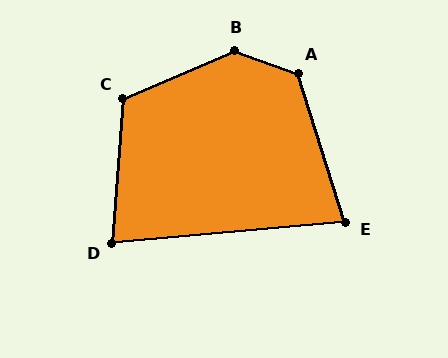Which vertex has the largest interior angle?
B, at approximately 137 degrees.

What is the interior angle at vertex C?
Approximately 118 degrees (obtuse).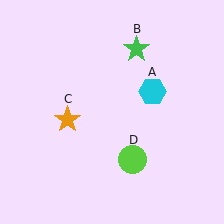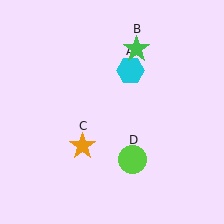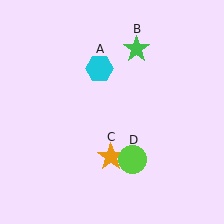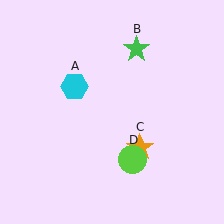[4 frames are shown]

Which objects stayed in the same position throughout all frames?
Green star (object B) and lime circle (object D) remained stationary.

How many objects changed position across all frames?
2 objects changed position: cyan hexagon (object A), orange star (object C).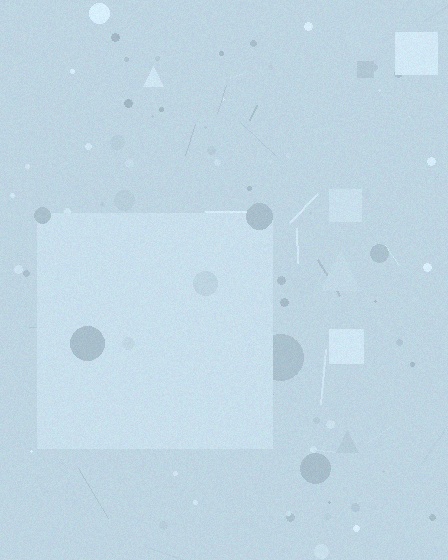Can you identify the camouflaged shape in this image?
The camouflaged shape is a square.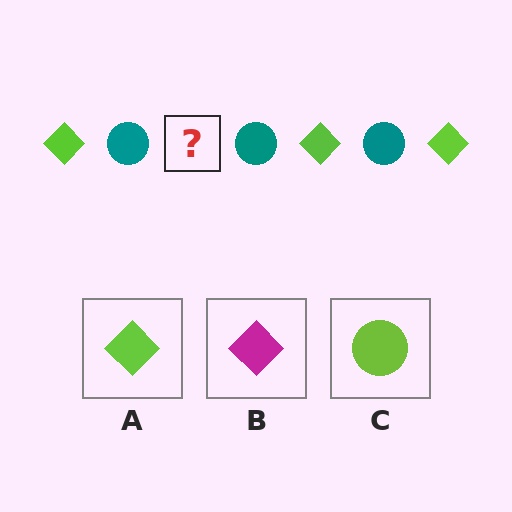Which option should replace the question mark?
Option A.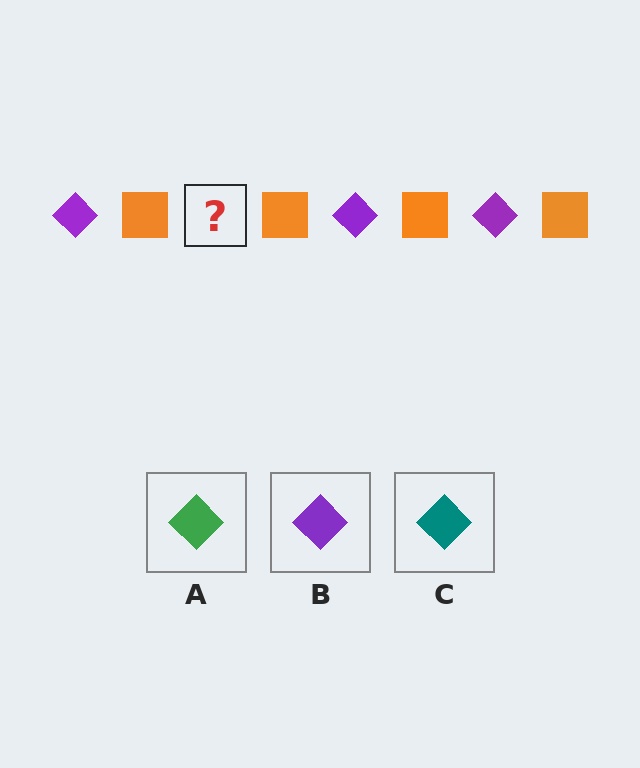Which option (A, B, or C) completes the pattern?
B.